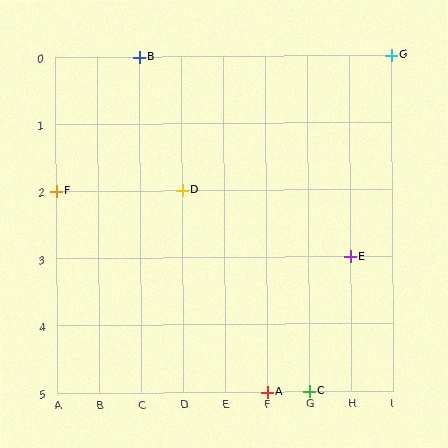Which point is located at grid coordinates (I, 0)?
Point G is at (I, 0).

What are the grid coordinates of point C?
Point C is at grid coordinates (G, 5).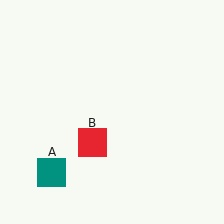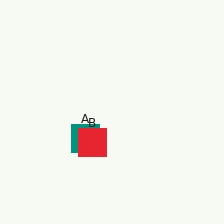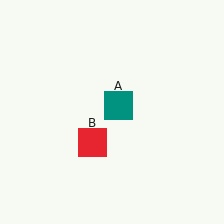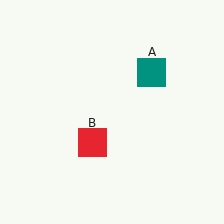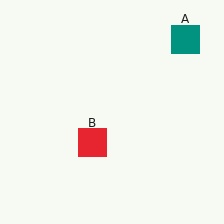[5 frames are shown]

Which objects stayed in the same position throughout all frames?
Red square (object B) remained stationary.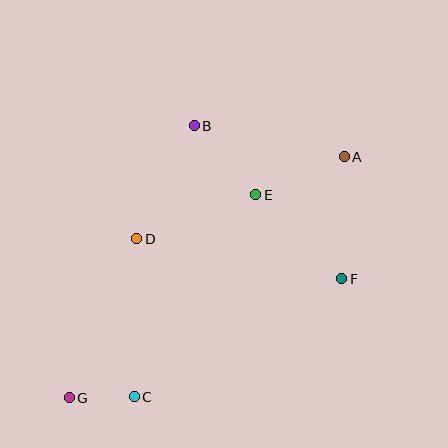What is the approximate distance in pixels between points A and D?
The distance between A and D is approximately 223 pixels.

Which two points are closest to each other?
Points C and G are closest to each other.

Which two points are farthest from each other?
Points A and G are farthest from each other.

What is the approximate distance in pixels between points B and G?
The distance between B and G is approximately 300 pixels.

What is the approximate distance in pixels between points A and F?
The distance between A and F is approximately 122 pixels.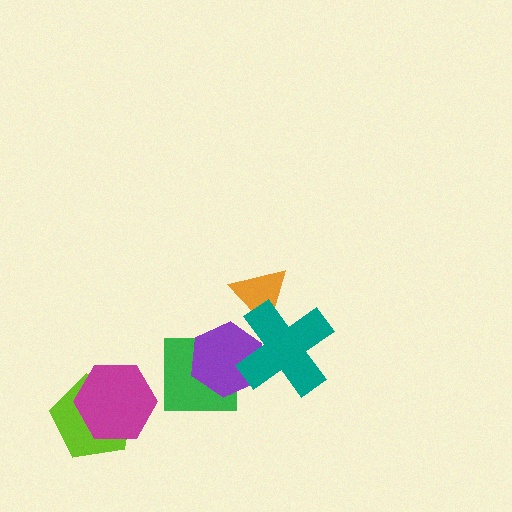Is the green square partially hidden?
Yes, it is partially covered by another shape.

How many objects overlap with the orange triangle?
1 object overlaps with the orange triangle.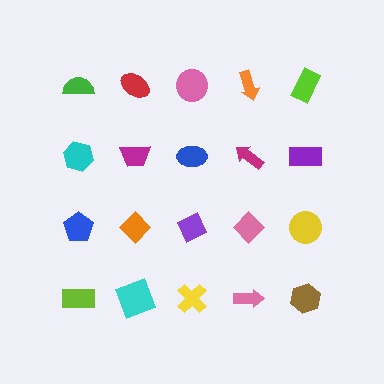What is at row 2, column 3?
A blue ellipse.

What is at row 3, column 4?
A pink diamond.